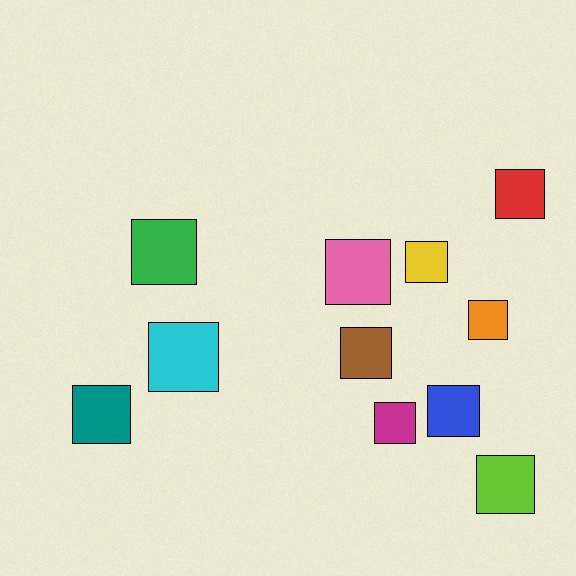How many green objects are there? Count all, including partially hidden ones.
There is 1 green object.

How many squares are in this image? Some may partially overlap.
There are 11 squares.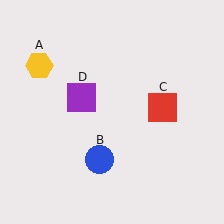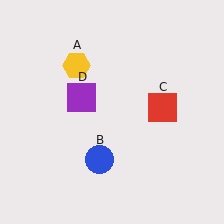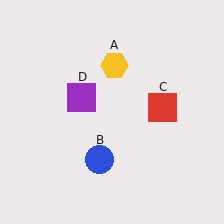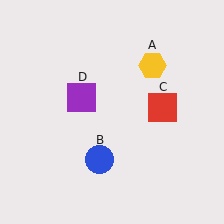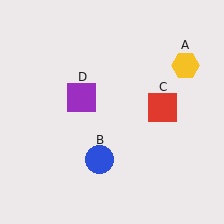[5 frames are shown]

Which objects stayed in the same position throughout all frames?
Blue circle (object B) and red square (object C) and purple square (object D) remained stationary.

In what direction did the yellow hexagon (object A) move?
The yellow hexagon (object A) moved right.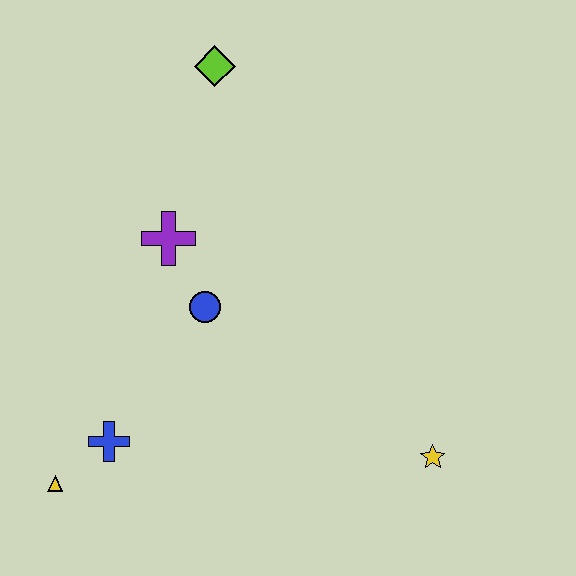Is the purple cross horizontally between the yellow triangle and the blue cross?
No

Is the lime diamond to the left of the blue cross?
No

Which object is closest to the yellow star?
The blue circle is closest to the yellow star.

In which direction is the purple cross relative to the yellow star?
The purple cross is to the left of the yellow star.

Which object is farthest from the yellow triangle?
The lime diamond is farthest from the yellow triangle.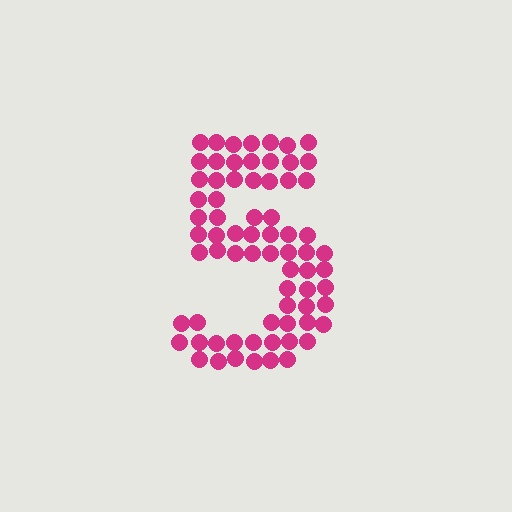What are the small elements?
The small elements are circles.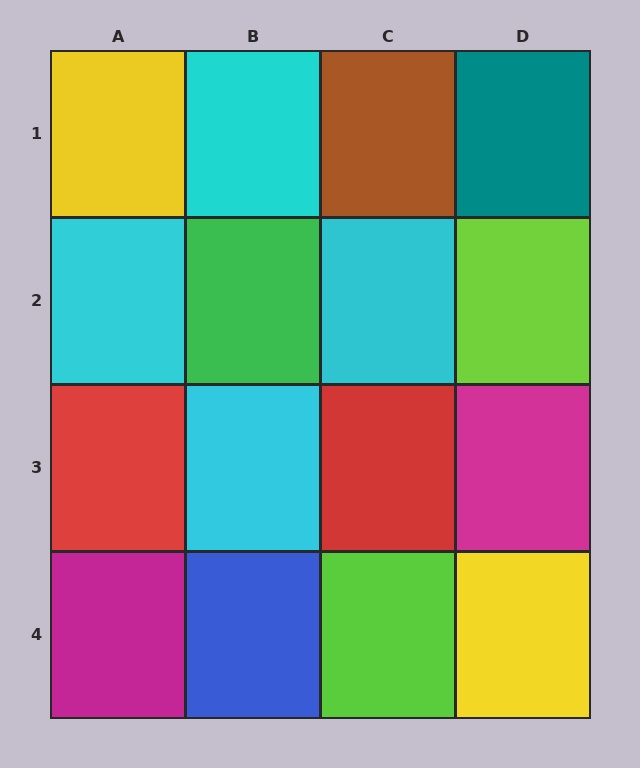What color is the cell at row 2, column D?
Lime.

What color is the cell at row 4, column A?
Magenta.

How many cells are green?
1 cell is green.